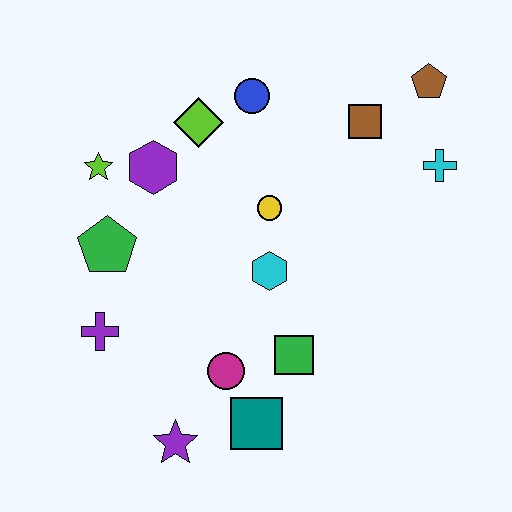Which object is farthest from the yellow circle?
The purple star is farthest from the yellow circle.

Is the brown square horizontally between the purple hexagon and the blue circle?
No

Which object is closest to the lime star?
The purple hexagon is closest to the lime star.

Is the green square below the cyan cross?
Yes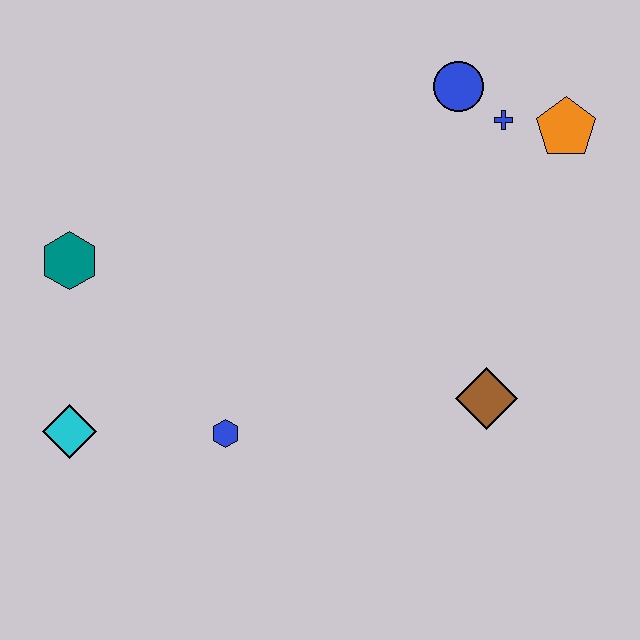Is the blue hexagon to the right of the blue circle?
No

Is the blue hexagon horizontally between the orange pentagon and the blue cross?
No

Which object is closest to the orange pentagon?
The blue cross is closest to the orange pentagon.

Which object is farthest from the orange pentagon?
The cyan diamond is farthest from the orange pentagon.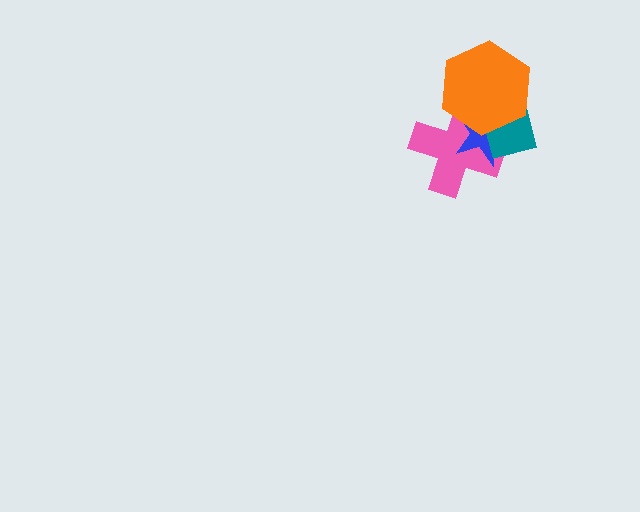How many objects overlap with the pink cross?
3 objects overlap with the pink cross.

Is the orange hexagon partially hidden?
No, no other shape covers it.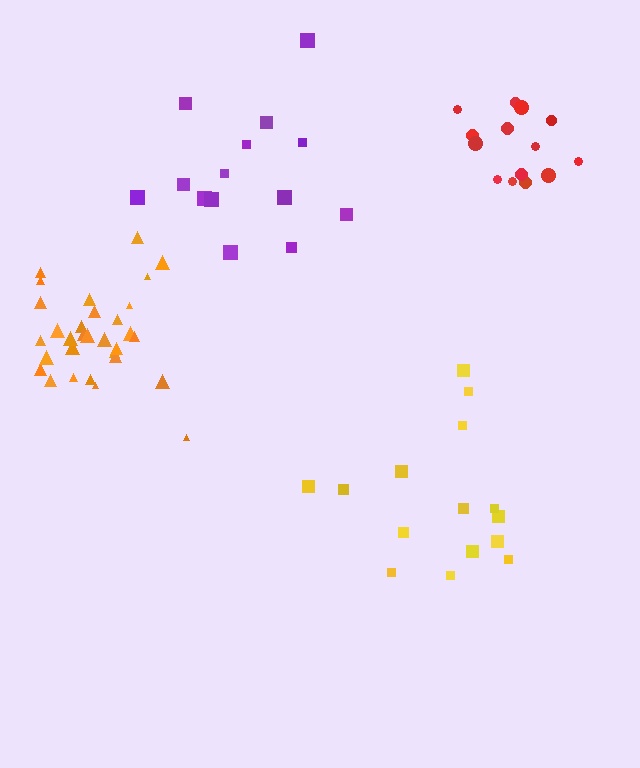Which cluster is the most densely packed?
Red.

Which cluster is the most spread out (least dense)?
Yellow.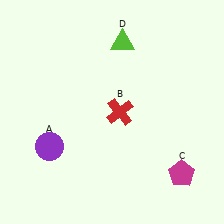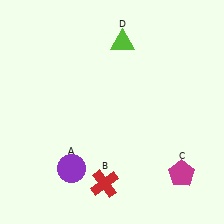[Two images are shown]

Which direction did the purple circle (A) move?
The purple circle (A) moved right.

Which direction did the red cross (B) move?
The red cross (B) moved down.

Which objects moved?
The objects that moved are: the purple circle (A), the red cross (B).